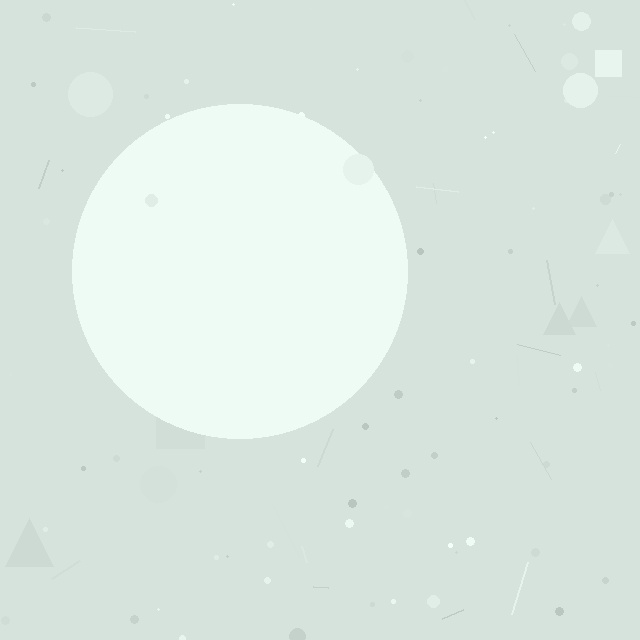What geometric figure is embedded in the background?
A circle is embedded in the background.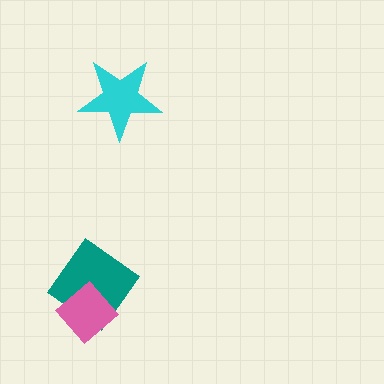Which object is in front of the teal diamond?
The pink diamond is in front of the teal diamond.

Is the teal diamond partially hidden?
Yes, it is partially covered by another shape.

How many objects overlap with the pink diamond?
1 object overlaps with the pink diamond.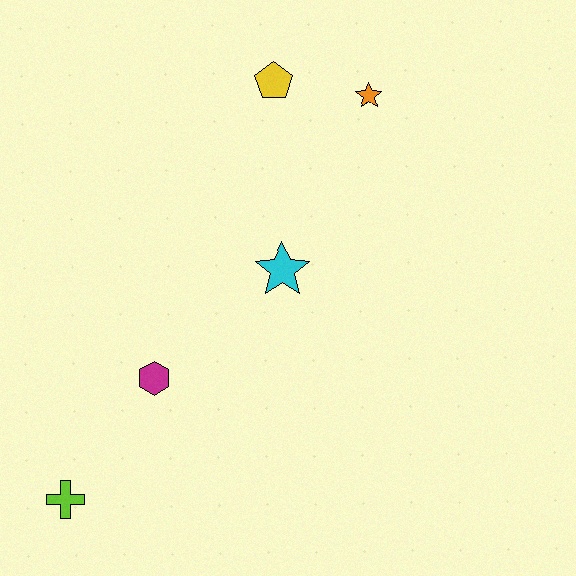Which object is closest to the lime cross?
The magenta hexagon is closest to the lime cross.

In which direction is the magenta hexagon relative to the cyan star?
The magenta hexagon is to the left of the cyan star.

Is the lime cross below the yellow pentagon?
Yes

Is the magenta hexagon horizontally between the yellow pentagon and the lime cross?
Yes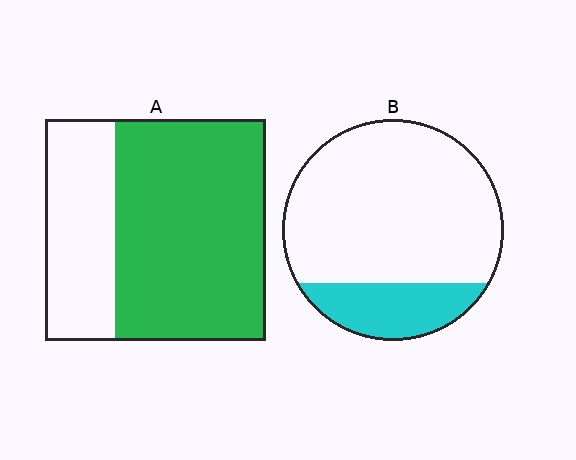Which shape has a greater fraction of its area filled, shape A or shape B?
Shape A.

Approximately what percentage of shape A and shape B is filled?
A is approximately 70% and B is approximately 20%.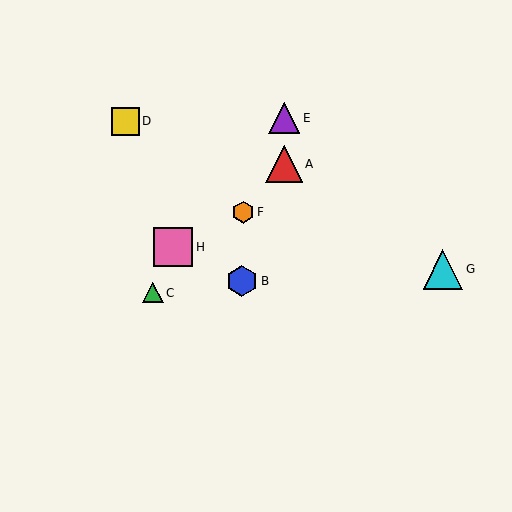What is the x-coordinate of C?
Object C is at x≈153.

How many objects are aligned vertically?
2 objects (A, E) are aligned vertically.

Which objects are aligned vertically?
Objects A, E are aligned vertically.